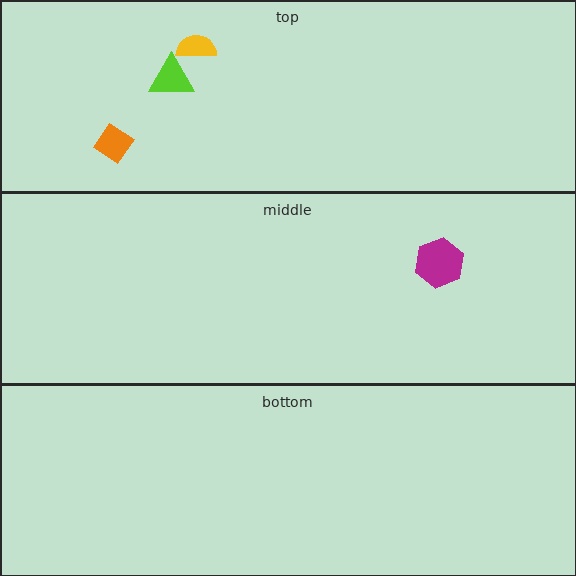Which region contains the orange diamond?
The top region.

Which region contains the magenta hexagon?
The middle region.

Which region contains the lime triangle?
The top region.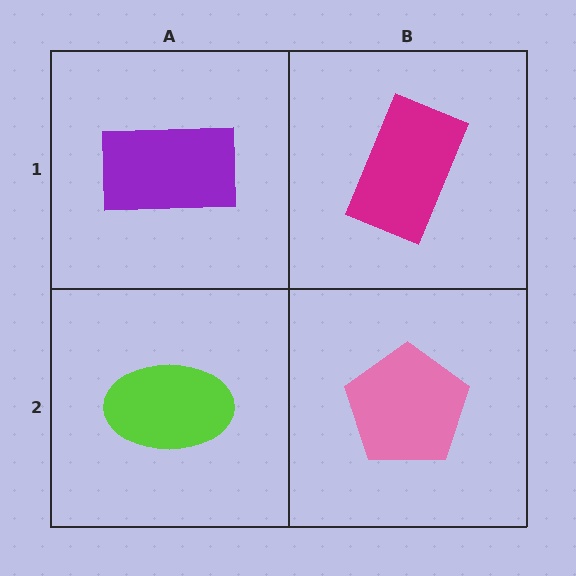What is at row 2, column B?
A pink pentagon.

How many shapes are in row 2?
2 shapes.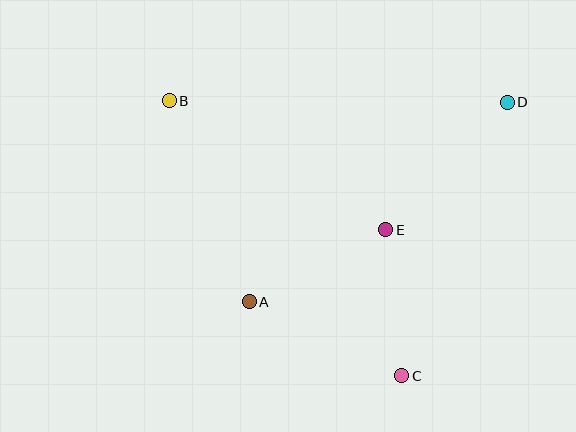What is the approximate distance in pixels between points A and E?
The distance between A and E is approximately 154 pixels.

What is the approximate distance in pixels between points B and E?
The distance between B and E is approximately 252 pixels.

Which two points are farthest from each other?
Points B and C are farthest from each other.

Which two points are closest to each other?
Points C and E are closest to each other.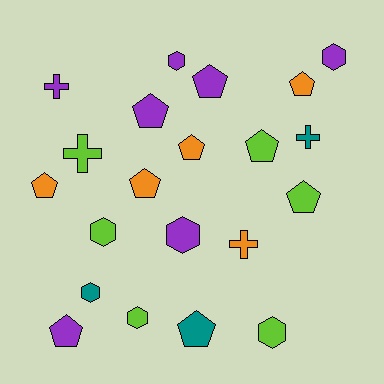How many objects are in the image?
There are 21 objects.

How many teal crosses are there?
There is 1 teal cross.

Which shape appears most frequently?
Pentagon, with 10 objects.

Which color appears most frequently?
Purple, with 7 objects.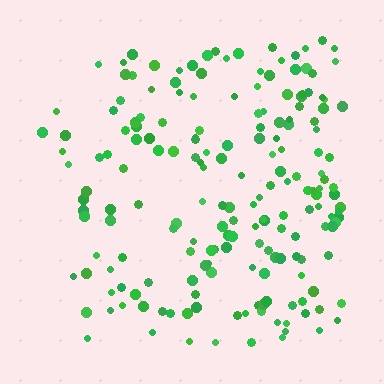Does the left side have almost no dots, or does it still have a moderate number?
Still a moderate number, just noticeably fewer than the right.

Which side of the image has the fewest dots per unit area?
The left.